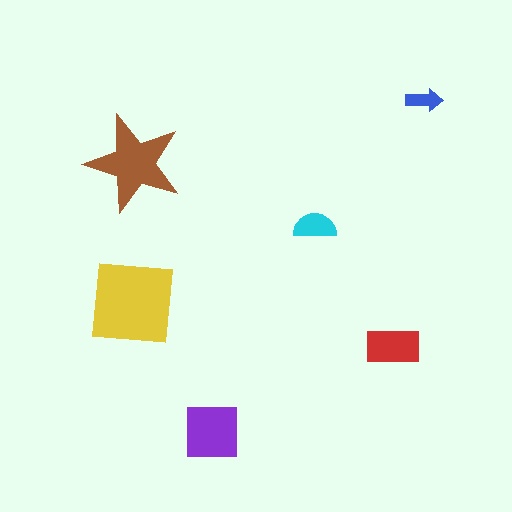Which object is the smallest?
The blue arrow.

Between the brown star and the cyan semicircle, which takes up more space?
The brown star.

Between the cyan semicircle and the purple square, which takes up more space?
The purple square.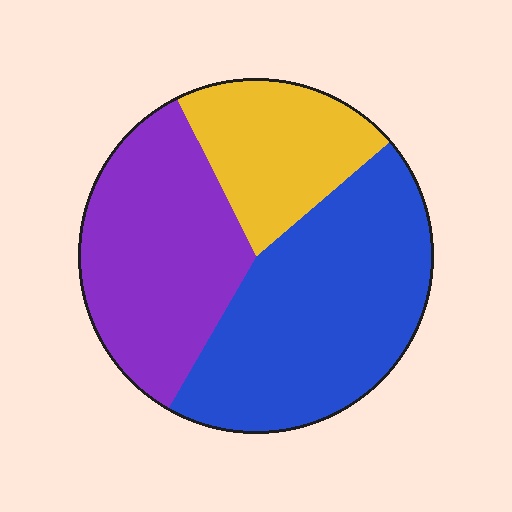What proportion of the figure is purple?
Purple takes up between a quarter and a half of the figure.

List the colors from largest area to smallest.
From largest to smallest: blue, purple, yellow.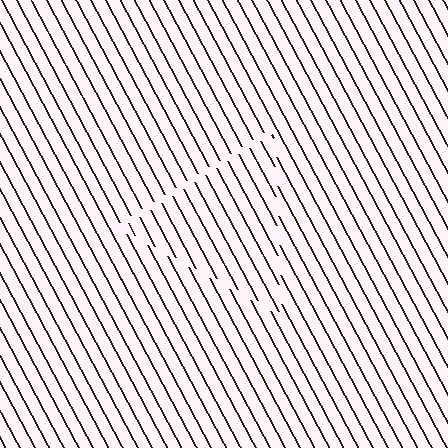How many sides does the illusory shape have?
3 sides — the line-ends trace a triangle.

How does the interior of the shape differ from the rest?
The interior of the shape contains the same grating, shifted by half a period — the contour is defined by the phase discontinuity where line-ends from the inner and outer gratings abut.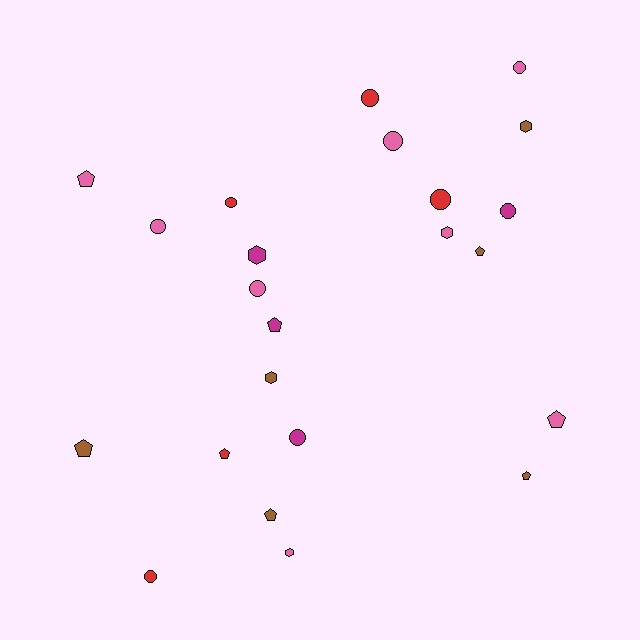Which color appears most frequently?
Pink, with 8 objects.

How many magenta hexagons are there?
There is 1 magenta hexagon.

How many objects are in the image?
There are 23 objects.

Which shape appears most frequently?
Circle, with 10 objects.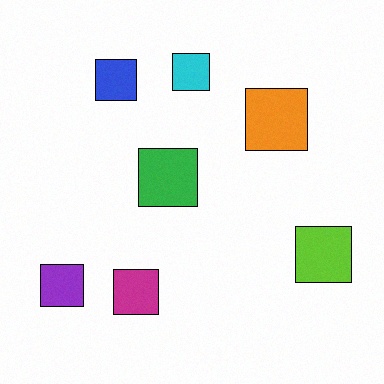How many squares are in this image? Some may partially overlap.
There are 7 squares.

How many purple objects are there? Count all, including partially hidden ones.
There is 1 purple object.